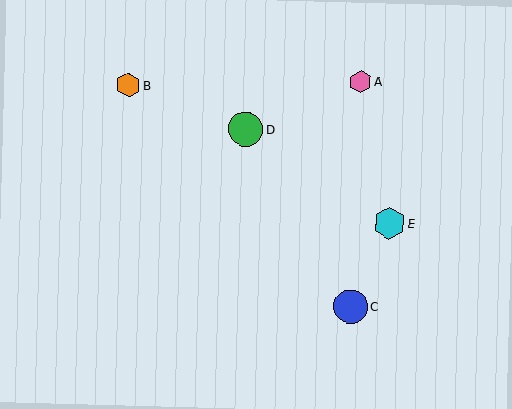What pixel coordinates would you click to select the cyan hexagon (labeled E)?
Click at (389, 223) to select the cyan hexagon E.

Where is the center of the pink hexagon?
The center of the pink hexagon is at (361, 81).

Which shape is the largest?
The green circle (labeled D) is the largest.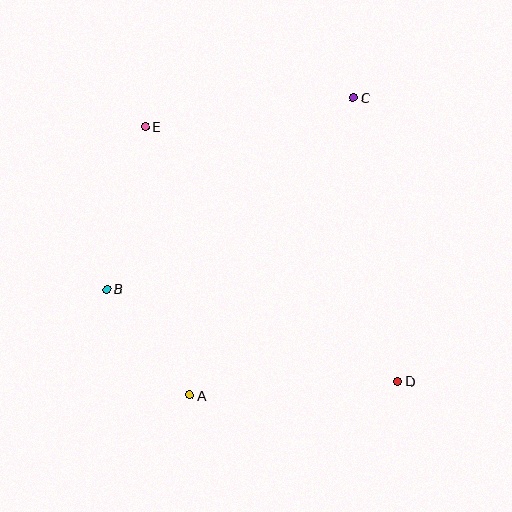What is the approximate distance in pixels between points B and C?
The distance between B and C is approximately 312 pixels.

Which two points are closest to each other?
Points A and B are closest to each other.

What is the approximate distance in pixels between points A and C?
The distance between A and C is approximately 339 pixels.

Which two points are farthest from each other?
Points D and E are farthest from each other.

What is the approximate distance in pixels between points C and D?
The distance between C and D is approximately 287 pixels.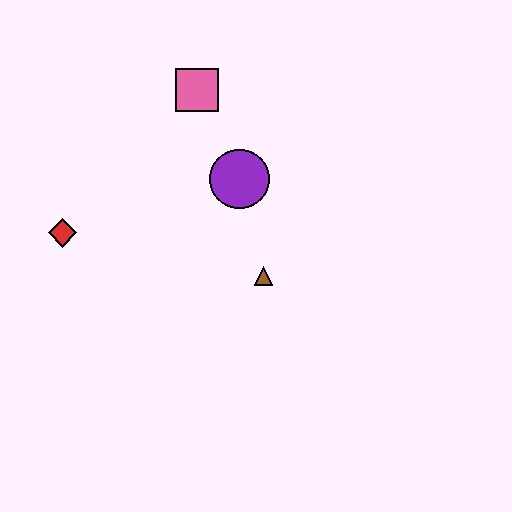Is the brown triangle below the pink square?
Yes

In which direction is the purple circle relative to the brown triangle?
The purple circle is above the brown triangle.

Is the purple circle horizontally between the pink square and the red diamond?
No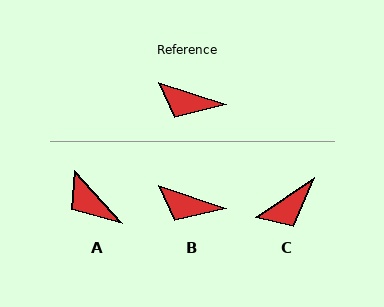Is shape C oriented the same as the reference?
No, it is off by about 54 degrees.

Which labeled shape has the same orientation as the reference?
B.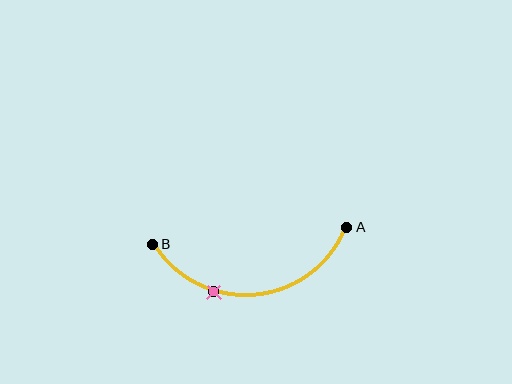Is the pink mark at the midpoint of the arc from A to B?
No. The pink mark lies on the arc but is closer to endpoint B. The arc midpoint would be at the point on the curve equidistant along the arc from both A and B.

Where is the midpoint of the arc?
The arc midpoint is the point on the curve farthest from the straight line joining A and B. It sits below that line.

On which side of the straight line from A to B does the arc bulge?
The arc bulges below the straight line connecting A and B.